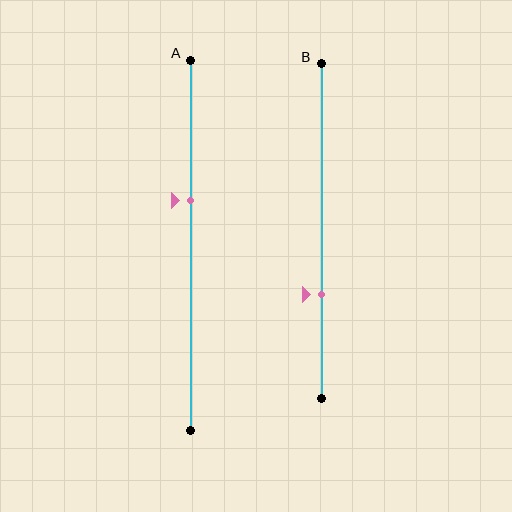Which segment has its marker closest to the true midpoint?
Segment A has its marker closest to the true midpoint.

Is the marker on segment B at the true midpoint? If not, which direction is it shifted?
No, the marker on segment B is shifted downward by about 19% of the segment length.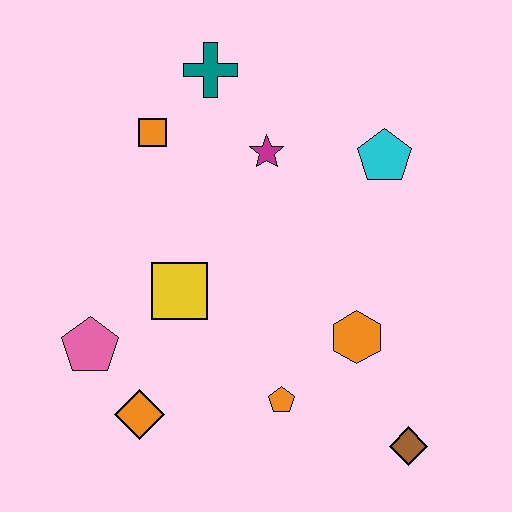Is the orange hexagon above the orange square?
No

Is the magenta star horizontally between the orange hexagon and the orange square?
Yes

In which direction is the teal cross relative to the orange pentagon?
The teal cross is above the orange pentagon.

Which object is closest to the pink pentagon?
The orange diamond is closest to the pink pentagon.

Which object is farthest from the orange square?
The brown diamond is farthest from the orange square.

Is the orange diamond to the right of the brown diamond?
No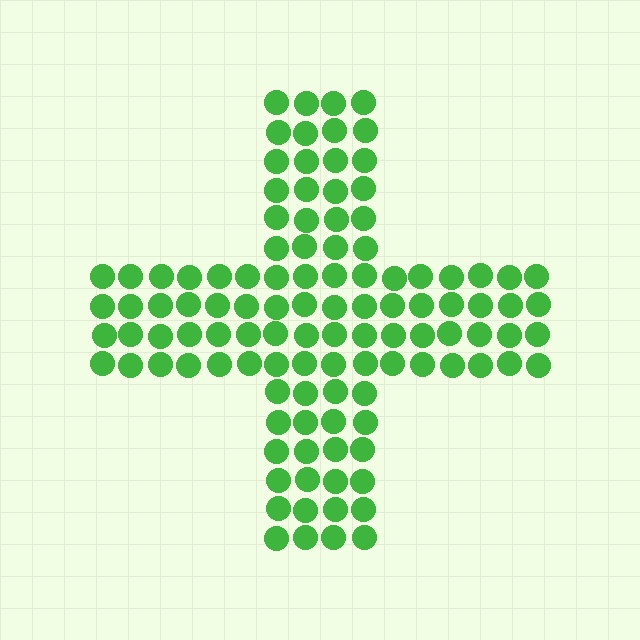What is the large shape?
The large shape is a cross.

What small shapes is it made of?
It is made of small circles.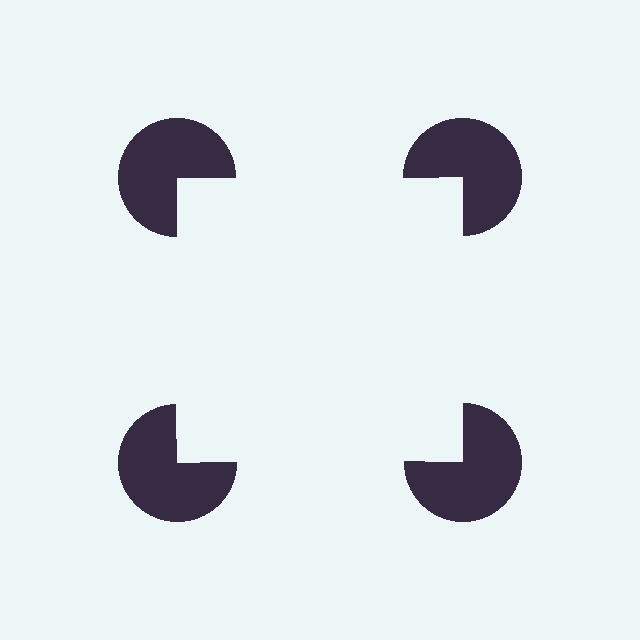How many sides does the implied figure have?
4 sides.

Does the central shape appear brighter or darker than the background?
It typically appears slightly brighter than the background, even though no actual brightness change is drawn.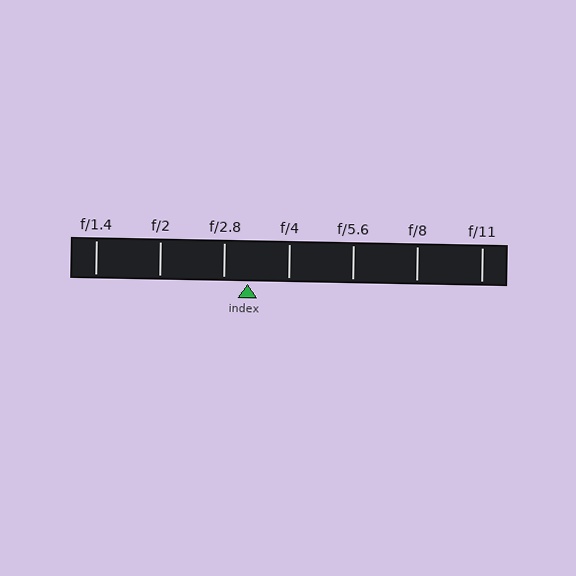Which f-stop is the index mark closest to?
The index mark is closest to f/2.8.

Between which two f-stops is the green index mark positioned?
The index mark is between f/2.8 and f/4.